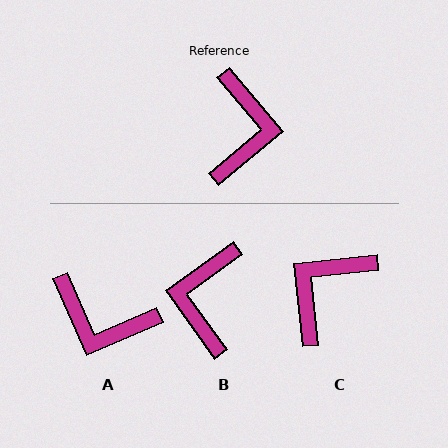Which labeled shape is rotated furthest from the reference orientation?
B, about 176 degrees away.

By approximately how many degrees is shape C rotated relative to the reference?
Approximately 146 degrees counter-clockwise.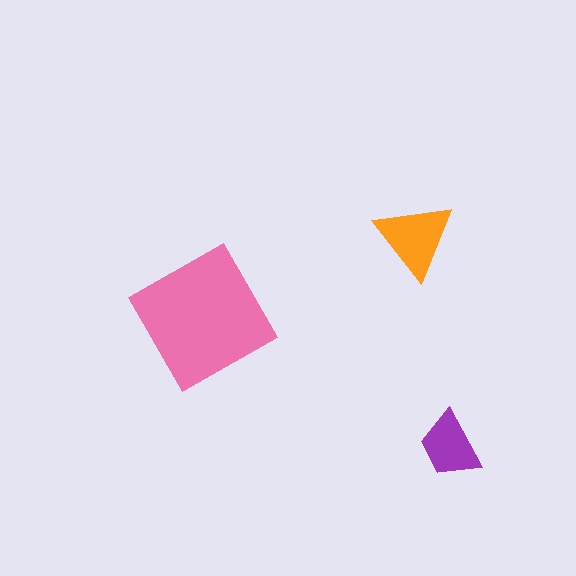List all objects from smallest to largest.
The purple trapezoid, the orange triangle, the pink square.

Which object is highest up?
The orange triangle is topmost.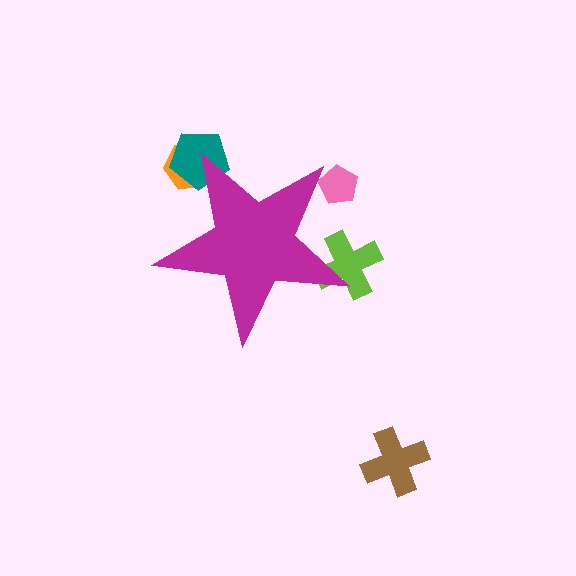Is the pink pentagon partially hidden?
Yes, the pink pentagon is partially hidden behind the magenta star.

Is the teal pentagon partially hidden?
Yes, the teal pentagon is partially hidden behind the magenta star.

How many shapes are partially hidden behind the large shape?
4 shapes are partially hidden.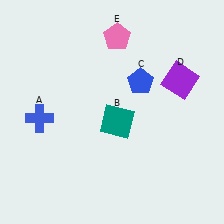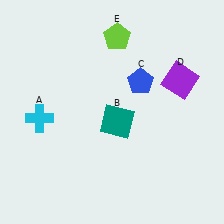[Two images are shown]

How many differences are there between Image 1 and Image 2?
There are 2 differences between the two images.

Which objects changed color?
A changed from blue to cyan. E changed from pink to lime.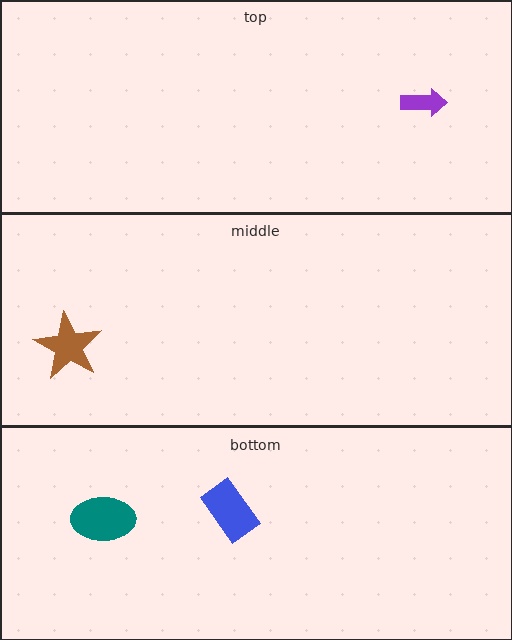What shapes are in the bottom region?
The blue rectangle, the teal ellipse.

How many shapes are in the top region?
1.